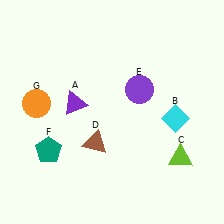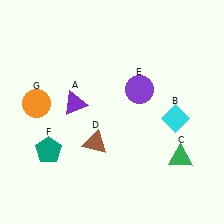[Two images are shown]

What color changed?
The triangle (C) changed from lime in Image 1 to green in Image 2.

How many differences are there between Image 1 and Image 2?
There is 1 difference between the two images.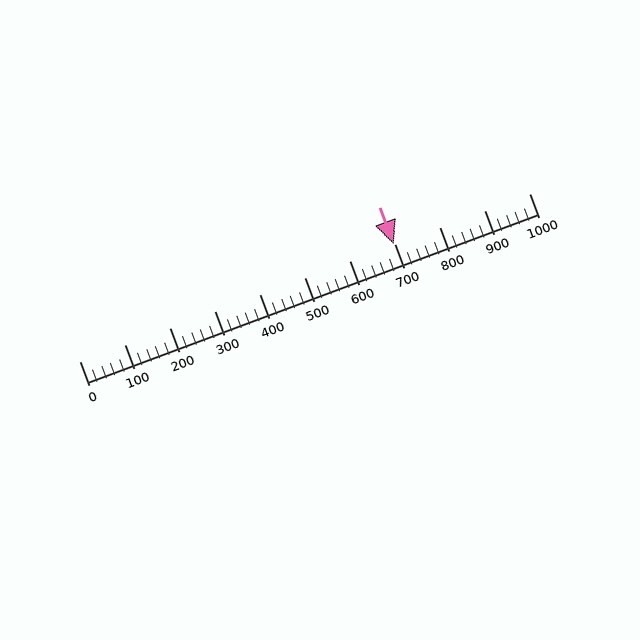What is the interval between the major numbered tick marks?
The major tick marks are spaced 100 units apart.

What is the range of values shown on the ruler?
The ruler shows values from 0 to 1000.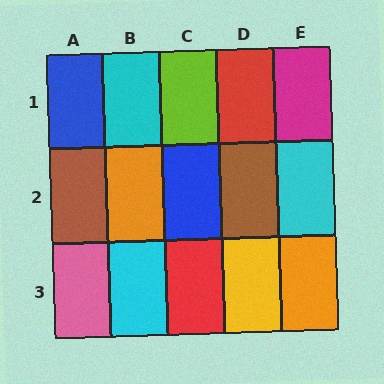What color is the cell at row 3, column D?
Yellow.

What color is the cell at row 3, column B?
Cyan.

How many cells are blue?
2 cells are blue.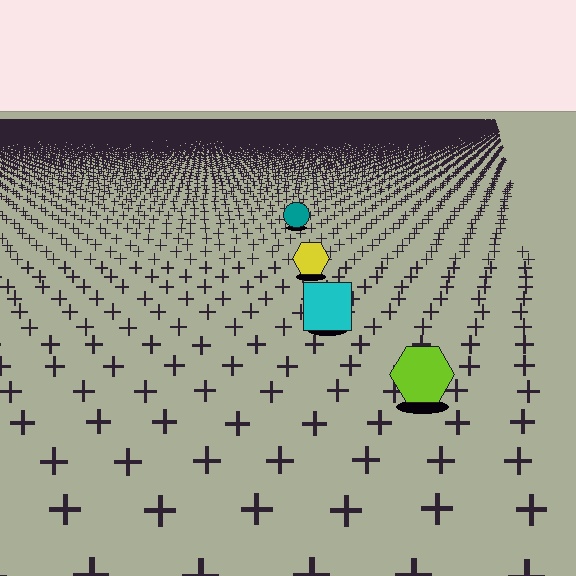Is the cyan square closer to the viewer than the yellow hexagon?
Yes. The cyan square is closer — you can tell from the texture gradient: the ground texture is coarser near it.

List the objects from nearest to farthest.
From nearest to farthest: the lime hexagon, the cyan square, the yellow hexagon, the teal circle.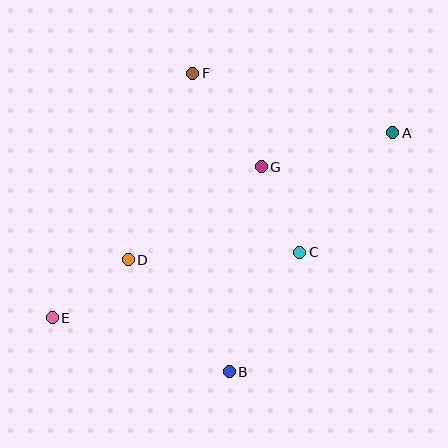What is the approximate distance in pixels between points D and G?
The distance between D and G is approximately 162 pixels.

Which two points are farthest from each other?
Points A and E are farthest from each other.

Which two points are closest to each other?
Points C and G are closest to each other.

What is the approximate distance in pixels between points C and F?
The distance between C and F is approximately 208 pixels.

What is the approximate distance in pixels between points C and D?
The distance between C and D is approximately 172 pixels.